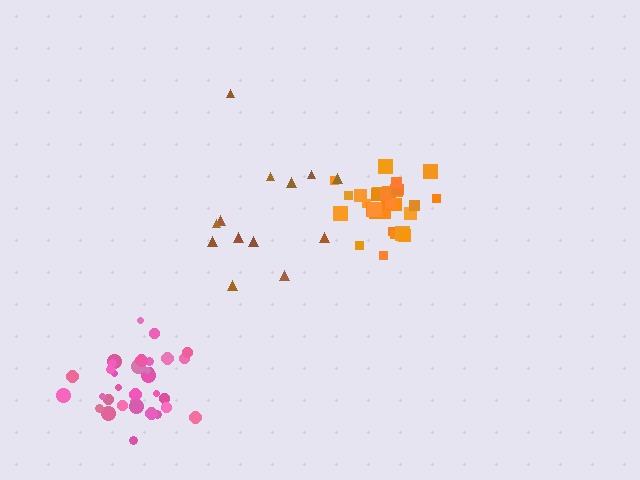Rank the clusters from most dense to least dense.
orange, pink, brown.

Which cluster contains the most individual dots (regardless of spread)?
Pink (35).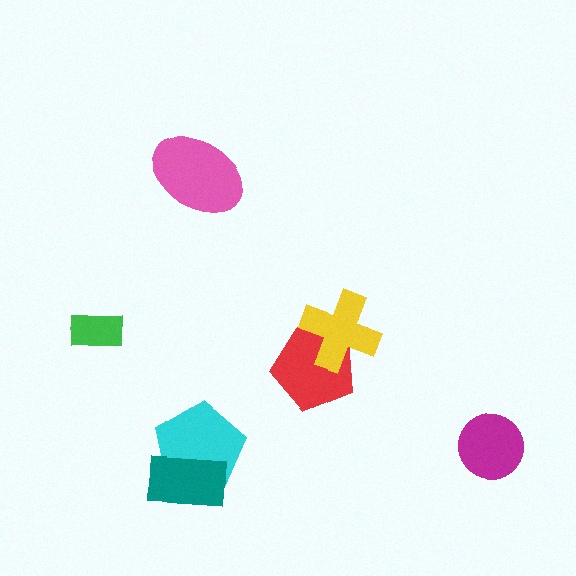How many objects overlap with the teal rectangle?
1 object overlaps with the teal rectangle.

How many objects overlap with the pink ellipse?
0 objects overlap with the pink ellipse.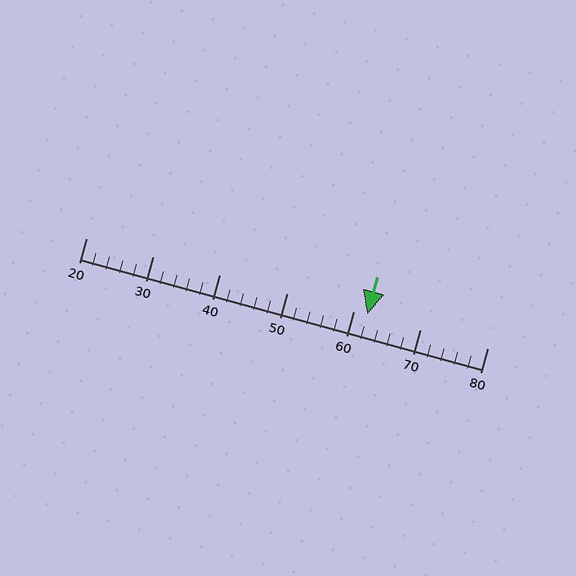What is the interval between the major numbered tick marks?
The major tick marks are spaced 10 units apart.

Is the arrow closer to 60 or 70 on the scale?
The arrow is closer to 60.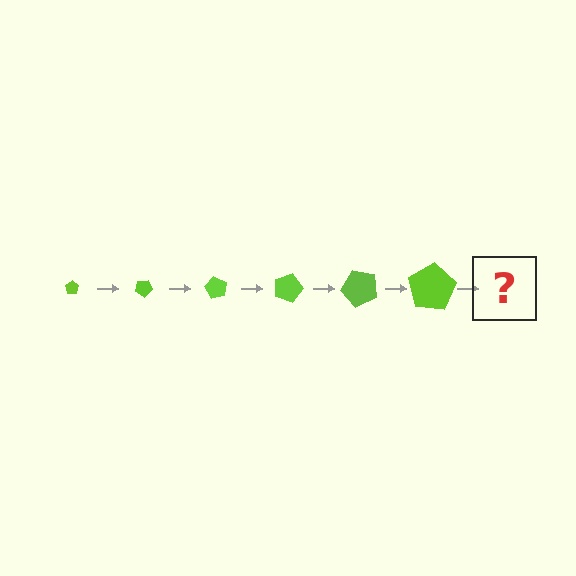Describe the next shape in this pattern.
It should be a pentagon, larger than the previous one and rotated 180 degrees from the start.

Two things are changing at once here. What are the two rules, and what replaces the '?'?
The two rules are that the pentagon grows larger each step and it rotates 30 degrees each step. The '?' should be a pentagon, larger than the previous one and rotated 180 degrees from the start.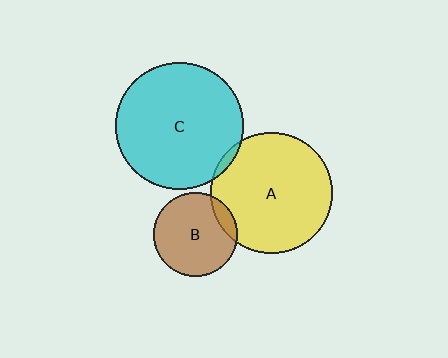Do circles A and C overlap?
Yes.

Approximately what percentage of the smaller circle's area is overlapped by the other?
Approximately 5%.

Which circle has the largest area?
Circle C (cyan).